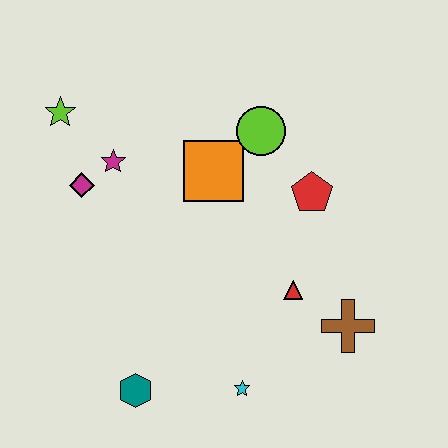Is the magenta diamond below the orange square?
Yes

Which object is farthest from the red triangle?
The lime star is farthest from the red triangle.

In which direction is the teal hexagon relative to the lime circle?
The teal hexagon is below the lime circle.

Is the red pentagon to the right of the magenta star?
Yes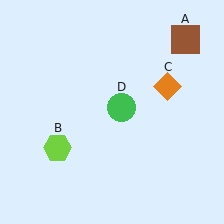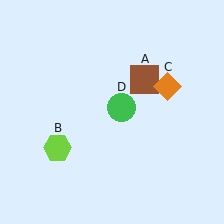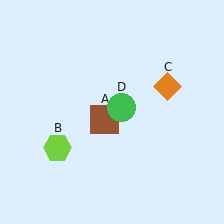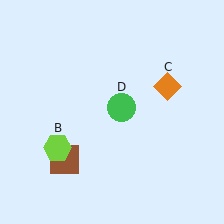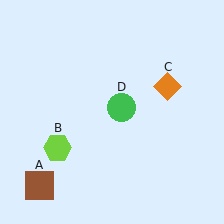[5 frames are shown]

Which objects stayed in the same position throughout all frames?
Lime hexagon (object B) and orange diamond (object C) and green circle (object D) remained stationary.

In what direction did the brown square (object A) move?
The brown square (object A) moved down and to the left.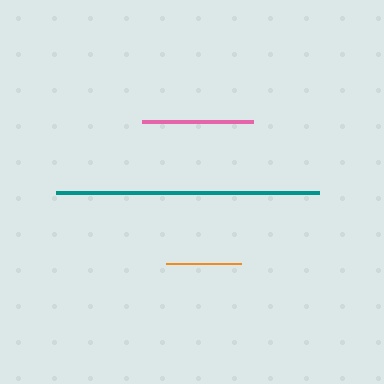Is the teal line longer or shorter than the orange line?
The teal line is longer than the orange line.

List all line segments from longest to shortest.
From longest to shortest: teal, pink, orange.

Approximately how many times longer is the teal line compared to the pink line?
The teal line is approximately 2.4 times the length of the pink line.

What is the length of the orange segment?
The orange segment is approximately 75 pixels long.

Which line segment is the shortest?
The orange line is the shortest at approximately 75 pixels.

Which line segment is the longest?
The teal line is the longest at approximately 263 pixels.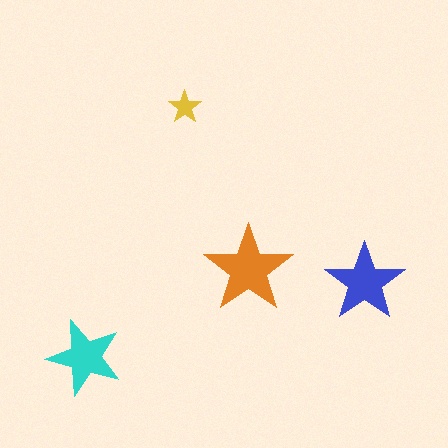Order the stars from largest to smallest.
the orange one, the blue one, the cyan one, the yellow one.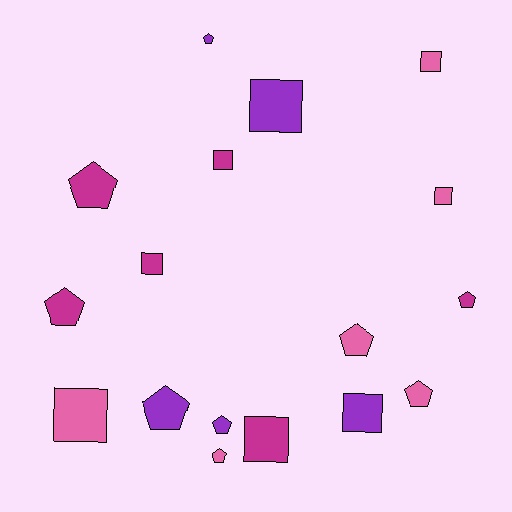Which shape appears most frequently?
Pentagon, with 9 objects.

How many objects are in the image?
There are 17 objects.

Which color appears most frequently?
Pink, with 6 objects.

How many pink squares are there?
There are 3 pink squares.